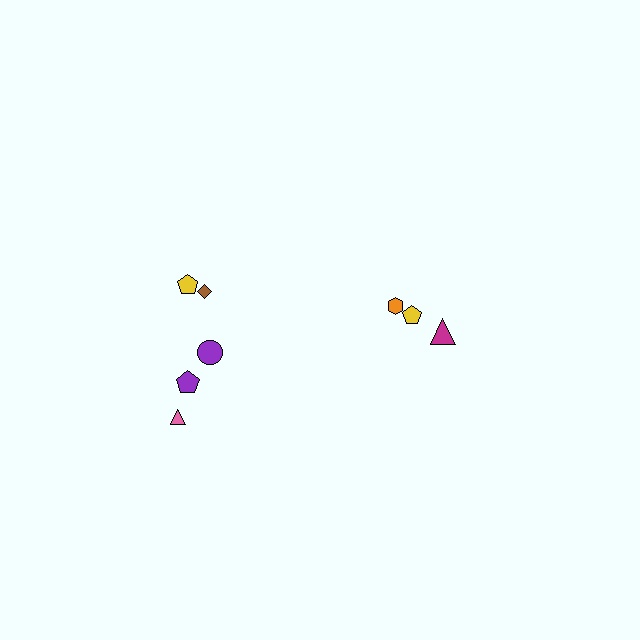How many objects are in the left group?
There are 5 objects.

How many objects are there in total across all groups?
There are 8 objects.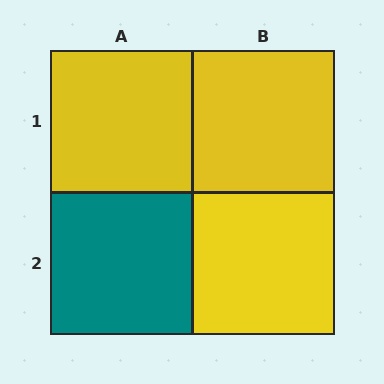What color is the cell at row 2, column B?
Yellow.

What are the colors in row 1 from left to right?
Yellow, yellow.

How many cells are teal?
1 cell is teal.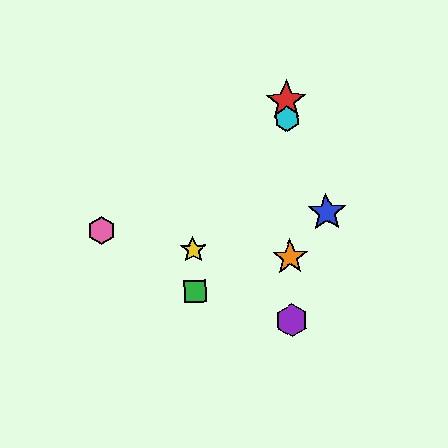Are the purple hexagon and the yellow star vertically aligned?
No, the purple hexagon is at x≈292 and the yellow star is at x≈193.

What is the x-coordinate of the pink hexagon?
The pink hexagon is at x≈102.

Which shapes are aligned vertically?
The red star, the purple hexagon, the orange star, the cyan hexagon are aligned vertically.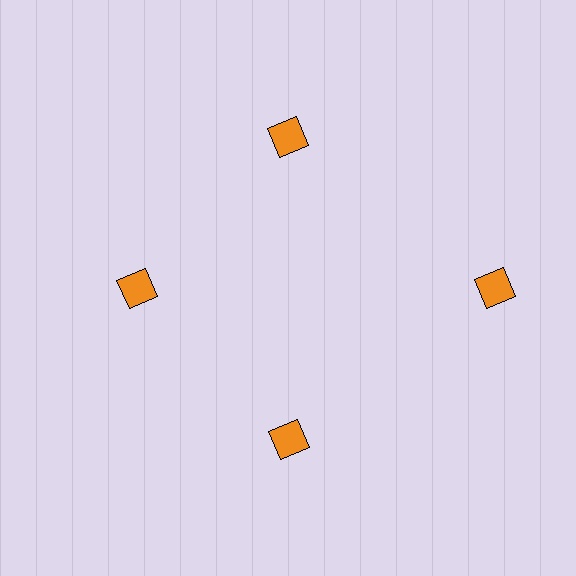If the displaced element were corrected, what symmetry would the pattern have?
It would have 4-fold rotational symmetry — the pattern would map onto itself every 90 degrees.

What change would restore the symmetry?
The symmetry would be restored by moving it inward, back onto the ring so that all 4 diamonds sit at equal angles and equal distance from the center.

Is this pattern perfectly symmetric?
No. The 4 orange diamonds are arranged in a ring, but one element near the 3 o'clock position is pushed outward from the center, breaking the 4-fold rotational symmetry.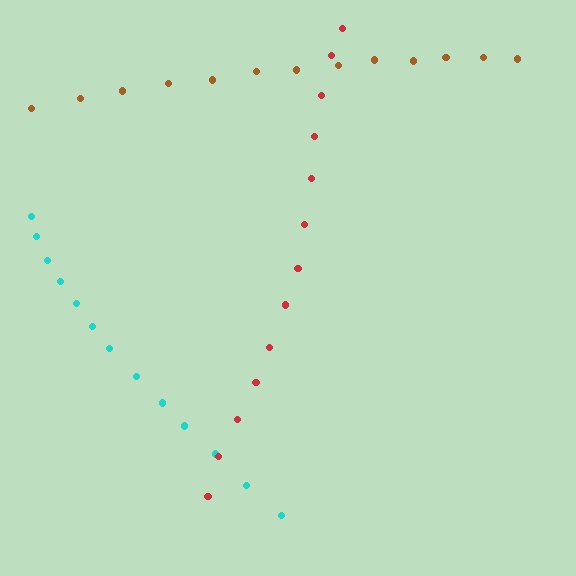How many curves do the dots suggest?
There are 3 distinct paths.